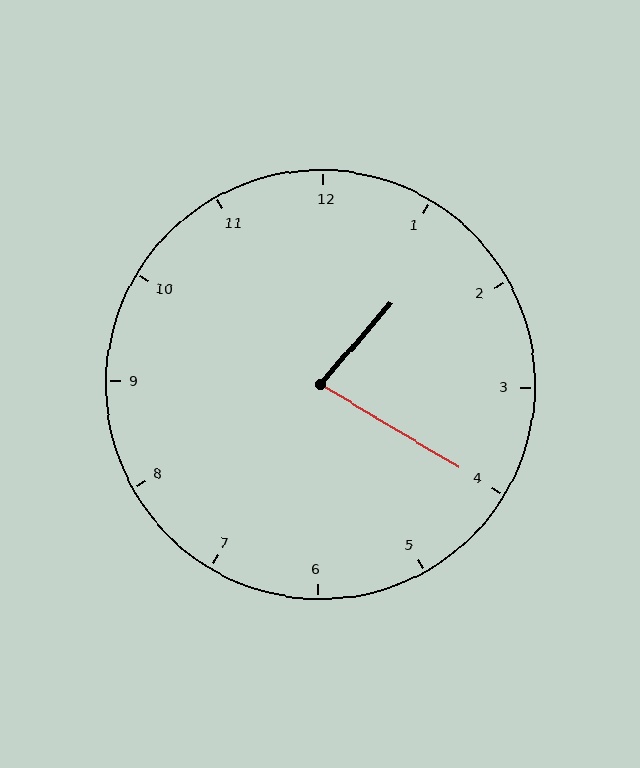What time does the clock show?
1:20.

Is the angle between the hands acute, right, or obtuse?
It is acute.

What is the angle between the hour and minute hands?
Approximately 80 degrees.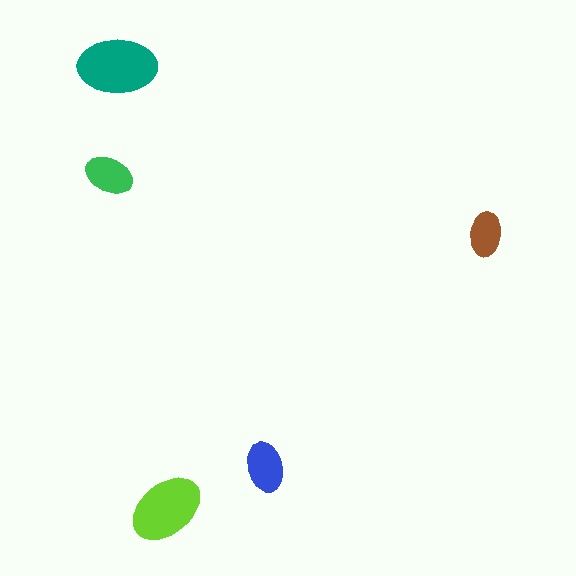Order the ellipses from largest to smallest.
the teal one, the lime one, the blue one, the green one, the brown one.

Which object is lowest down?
The lime ellipse is bottommost.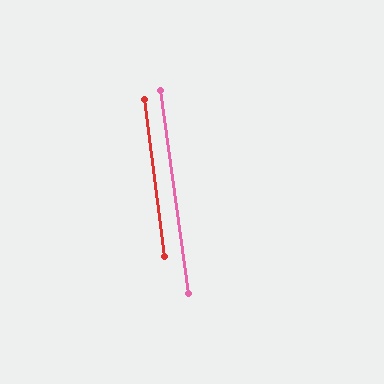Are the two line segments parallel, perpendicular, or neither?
Parallel — their directions differ by only 0.4°.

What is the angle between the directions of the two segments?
Approximately 0 degrees.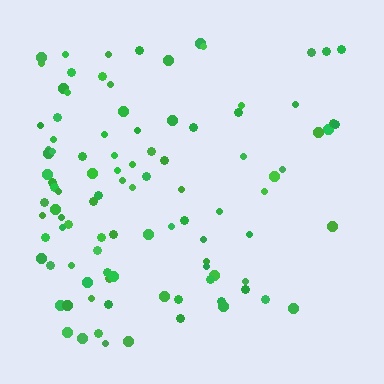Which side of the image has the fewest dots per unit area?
The right.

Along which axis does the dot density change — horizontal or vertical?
Horizontal.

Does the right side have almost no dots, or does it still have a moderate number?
Still a moderate number, just noticeably fewer than the left.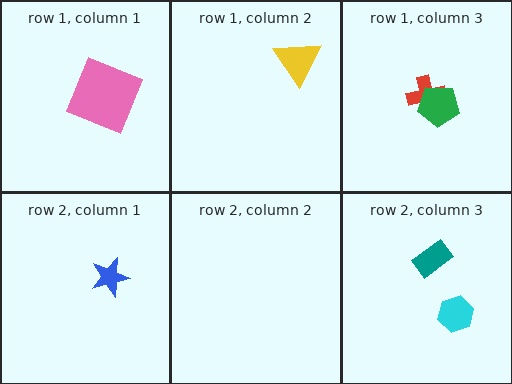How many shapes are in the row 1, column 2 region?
1.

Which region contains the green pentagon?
The row 1, column 3 region.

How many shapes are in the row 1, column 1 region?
1.